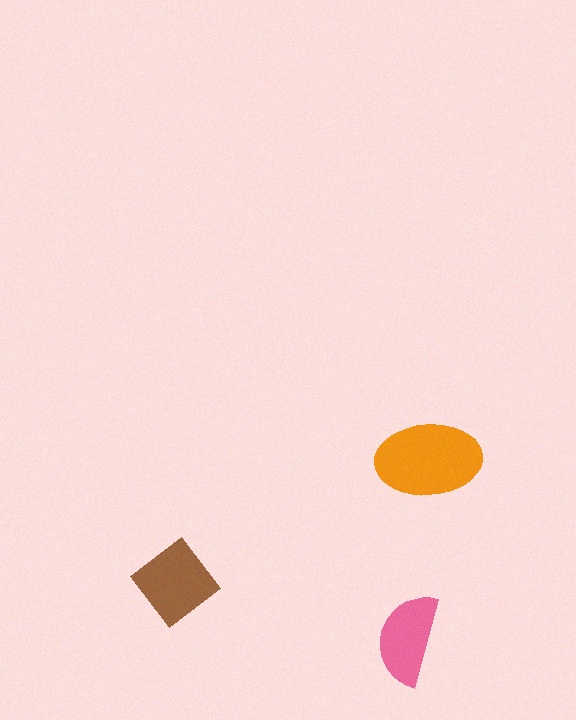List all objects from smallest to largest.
The pink semicircle, the brown diamond, the orange ellipse.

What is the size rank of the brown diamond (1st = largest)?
2nd.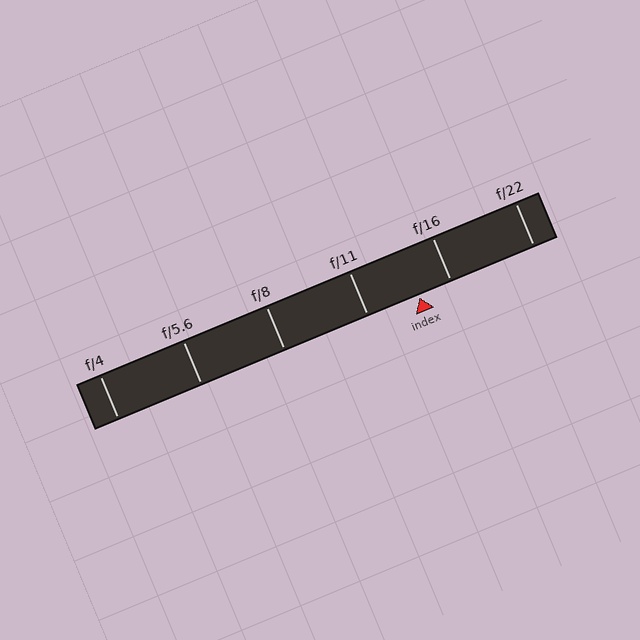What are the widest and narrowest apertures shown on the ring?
The widest aperture shown is f/4 and the narrowest is f/22.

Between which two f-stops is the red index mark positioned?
The index mark is between f/11 and f/16.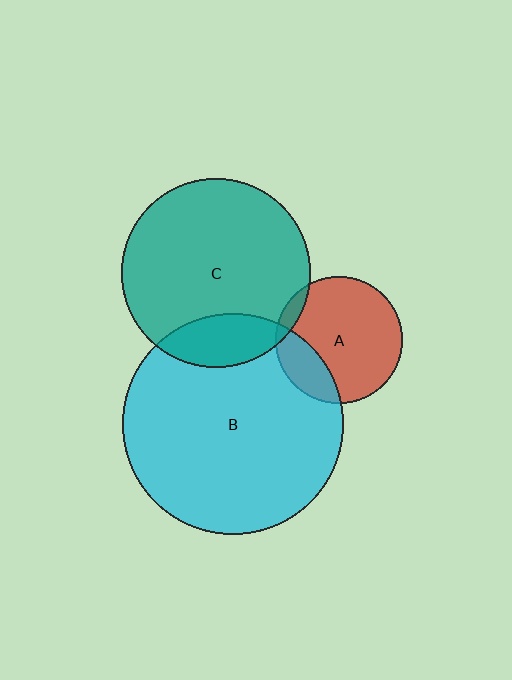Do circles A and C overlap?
Yes.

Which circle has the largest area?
Circle B (cyan).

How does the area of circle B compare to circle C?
Approximately 1.4 times.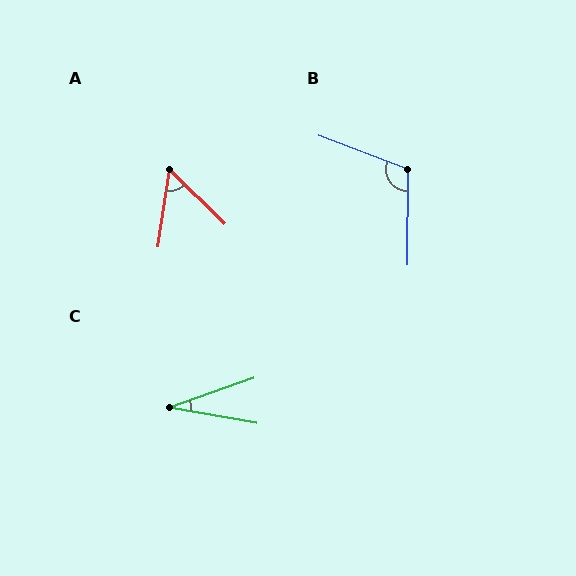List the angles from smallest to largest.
C (29°), A (54°), B (111°).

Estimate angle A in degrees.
Approximately 54 degrees.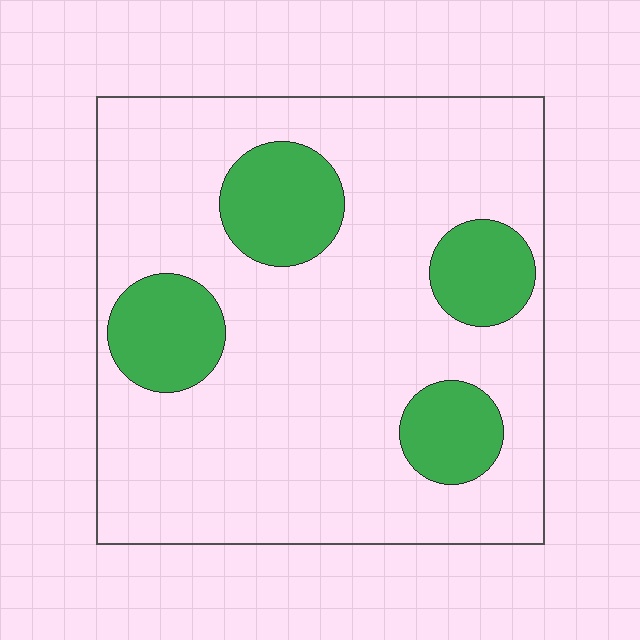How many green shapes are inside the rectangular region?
4.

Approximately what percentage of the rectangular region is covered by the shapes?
Approximately 20%.